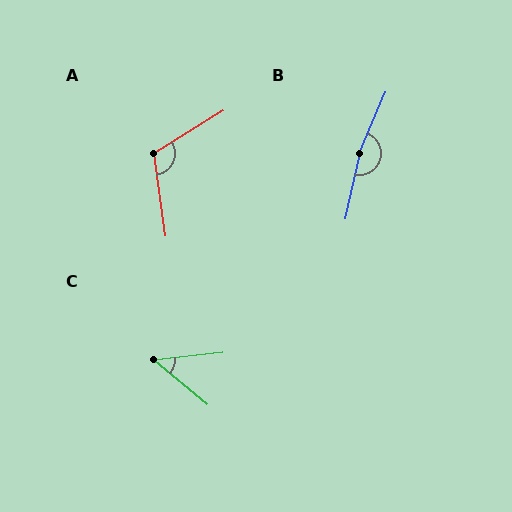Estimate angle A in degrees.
Approximately 113 degrees.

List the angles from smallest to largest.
C (46°), A (113°), B (169°).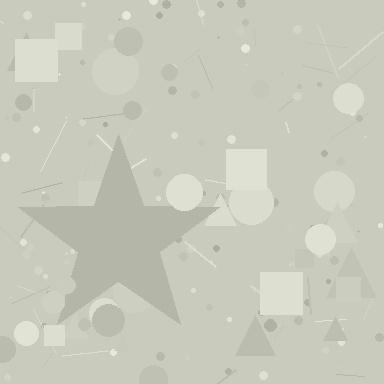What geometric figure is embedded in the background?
A star is embedded in the background.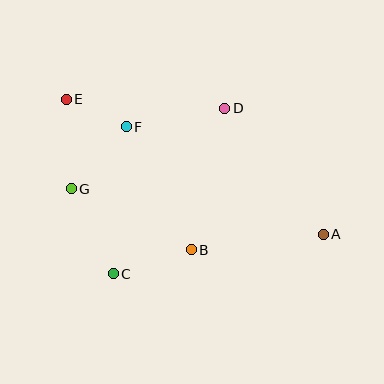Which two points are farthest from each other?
Points A and E are farthest from each other.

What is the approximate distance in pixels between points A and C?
The distance between A and C is approximately 214 pixels.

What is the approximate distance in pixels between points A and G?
The distance between A and G is approximately 256 pixels.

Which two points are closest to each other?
Points E and F are closest to each other.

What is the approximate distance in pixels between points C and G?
The distance between C and G is approximately 95 pixels.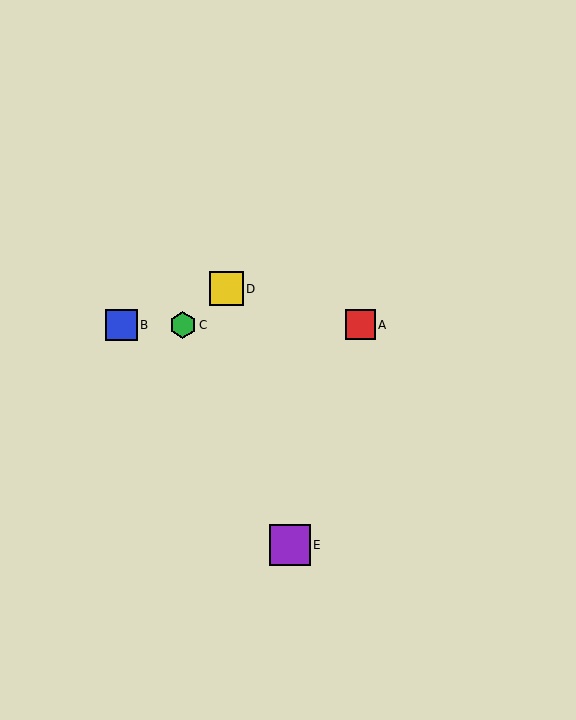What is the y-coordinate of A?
Object A is at y≈325.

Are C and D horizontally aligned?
No, C is at y≈325 and D is at y≈289.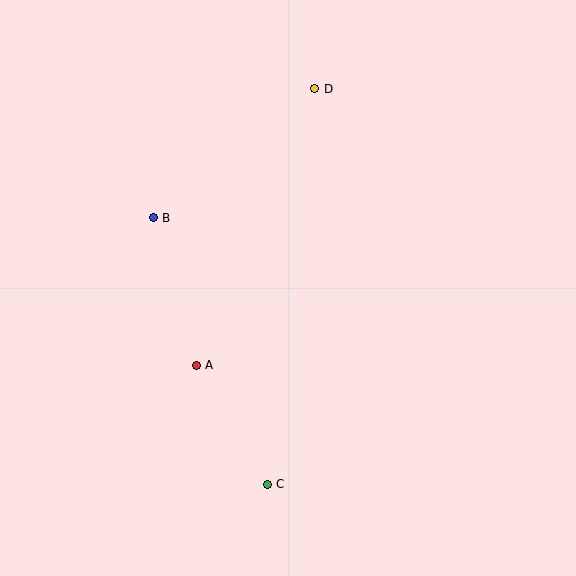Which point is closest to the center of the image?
Point A at (196, 365) is closest to the center.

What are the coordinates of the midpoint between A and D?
The midpoint between A and D is at (255, 227).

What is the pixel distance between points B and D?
The distance between B and D is 207 pixels.